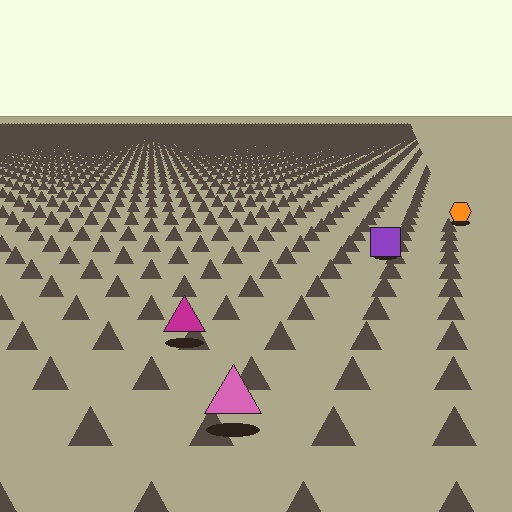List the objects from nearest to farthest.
From nearest to farthest: the pink triangle, the magenta triangle, the purple square, the orange hexagon.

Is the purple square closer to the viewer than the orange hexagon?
Yes. The purple square is closer — you can tell from the texture gradient: the ground texture is coarser near it.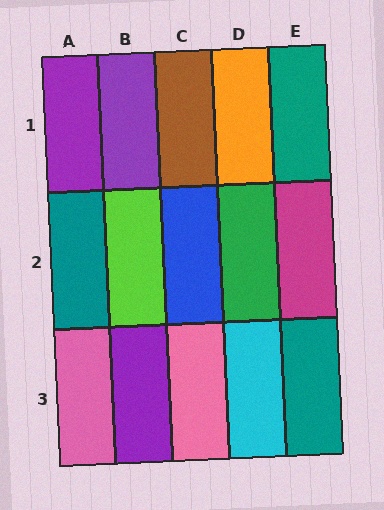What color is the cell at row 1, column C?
Brown.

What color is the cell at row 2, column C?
Blue.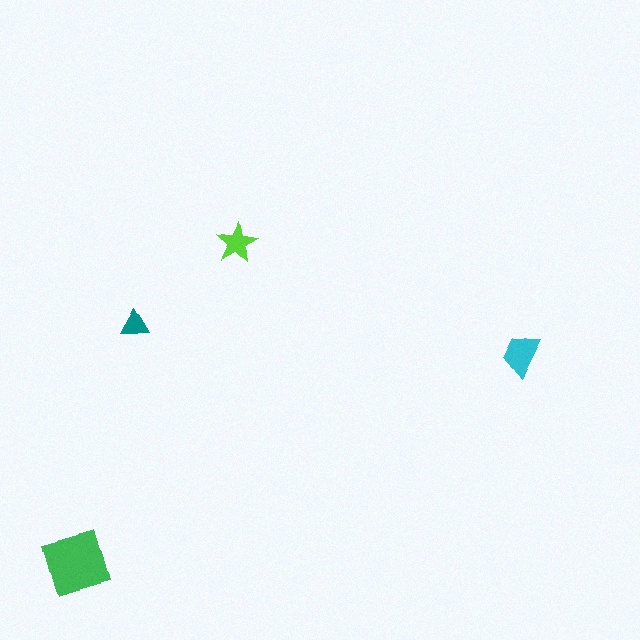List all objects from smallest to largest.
The teal triangle, the lime star, the cyan trapezoid, the green diamond.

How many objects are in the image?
There are 4 objects in the image.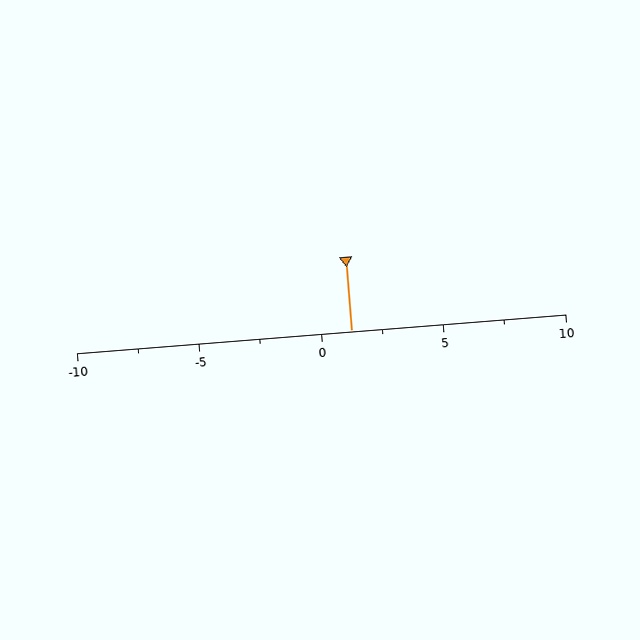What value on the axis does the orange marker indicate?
The marker indicates approximately 1.2.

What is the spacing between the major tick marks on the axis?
The major ticks are spaced 5 apart.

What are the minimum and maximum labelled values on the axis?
The axis runs from -10 to 10.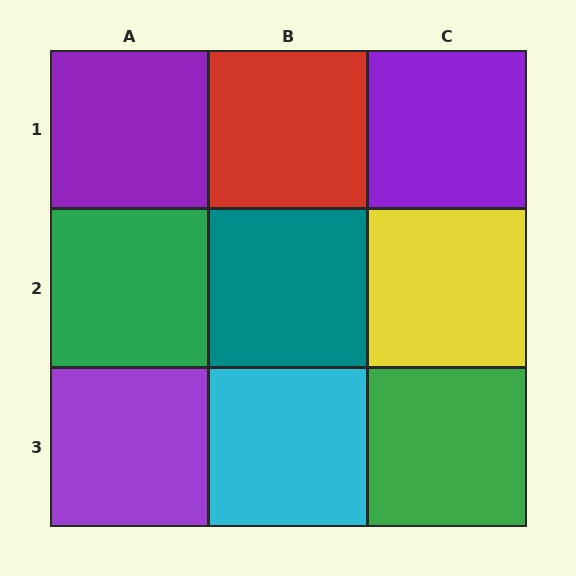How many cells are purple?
3 cells are purple.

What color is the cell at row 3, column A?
Purple.